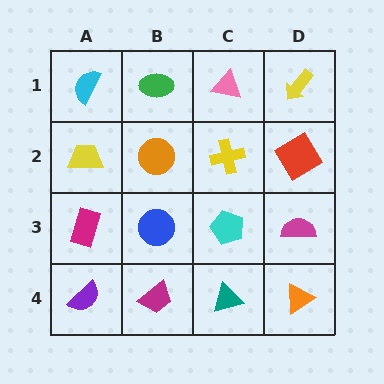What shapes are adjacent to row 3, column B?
An orange circle (row 2, column B), a magenta trapezoid (row 4, column B), a magenta rectangle (row 3, column A), a cyan pentagon (row 3, column C).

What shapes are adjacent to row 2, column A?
A cyan semicircle (row 1, column A), a magenta rectangle (row 3, column A), an orange circle (row 2, column B).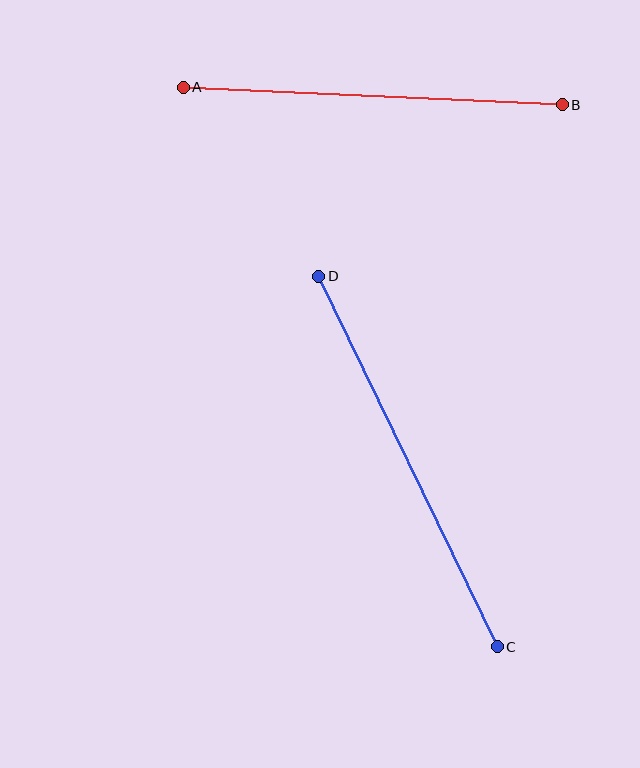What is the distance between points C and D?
The distance is approximately 411 pixels.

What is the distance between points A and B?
The distance is approximately 379 pixels.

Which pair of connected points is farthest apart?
Points C and D are farthest apart.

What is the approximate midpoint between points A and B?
The midpoint is at approximately (373, 96) pixels.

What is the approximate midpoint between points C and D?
The midpoint is at approximately (408, 461) pixels.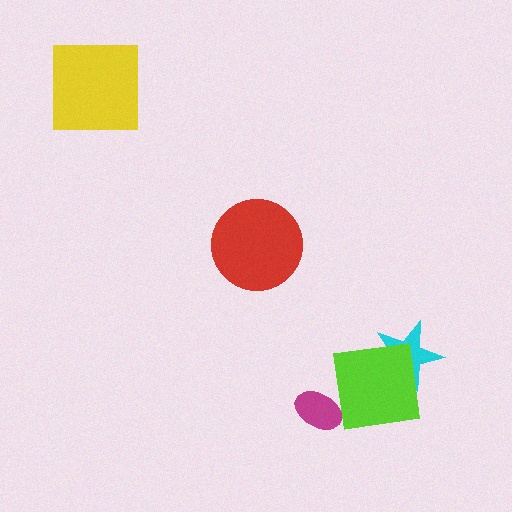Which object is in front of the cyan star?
The lime square is in front of the cyan star.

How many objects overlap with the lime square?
1 object overlaps with the lime square.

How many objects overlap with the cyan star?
1 object overlaps with the cyan star.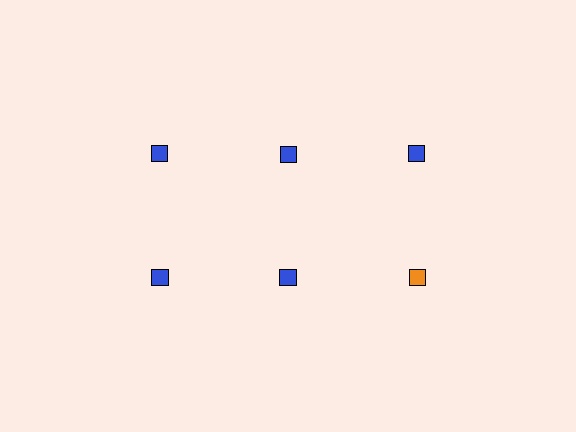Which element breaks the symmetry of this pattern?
The orange square in the second row, center column breaks the symmetry. All other shapes are blue squares.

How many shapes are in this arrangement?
There are 6 shapes arranged in a grid pattern.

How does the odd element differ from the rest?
It has a different color: orange instead of blue.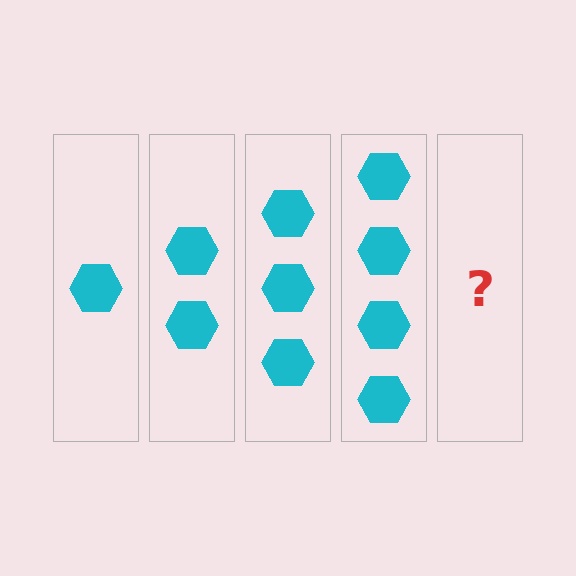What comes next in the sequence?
The next element should be 5 hexagons.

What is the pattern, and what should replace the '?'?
The pattern is that each step adds one more hexagon. The '?' should be 5 hexagons.